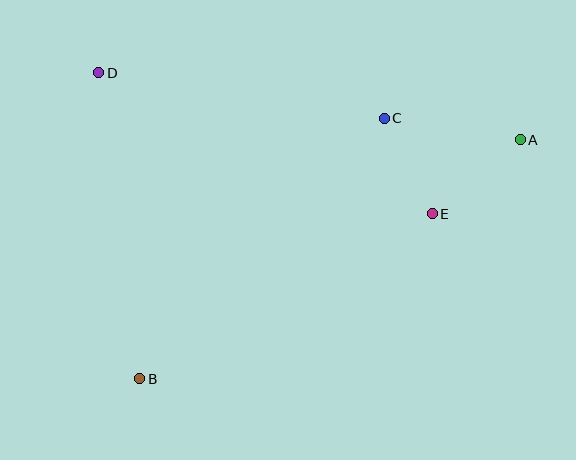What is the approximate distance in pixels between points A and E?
The distance between A and E is approximately 115 pixels.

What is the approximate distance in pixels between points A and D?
The distance between A and D is approximately 427 pixels.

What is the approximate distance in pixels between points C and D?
The distance between C and D is approximately 289 pixels.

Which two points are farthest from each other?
Points A and B are farthest from each other.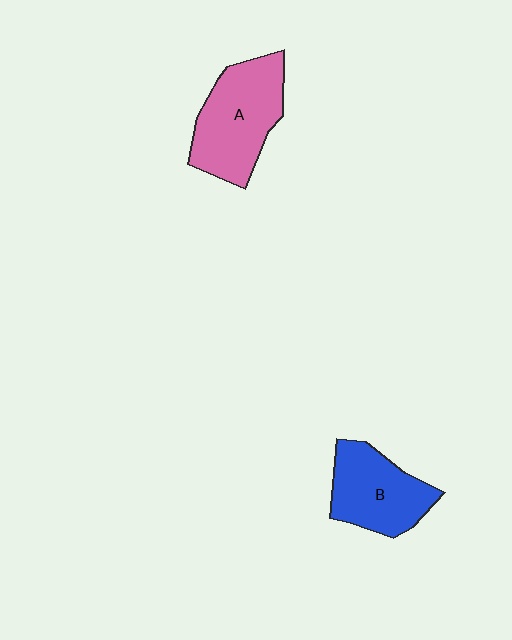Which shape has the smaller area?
Shape B (blue).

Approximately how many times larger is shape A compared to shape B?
Approximately 1.2 times.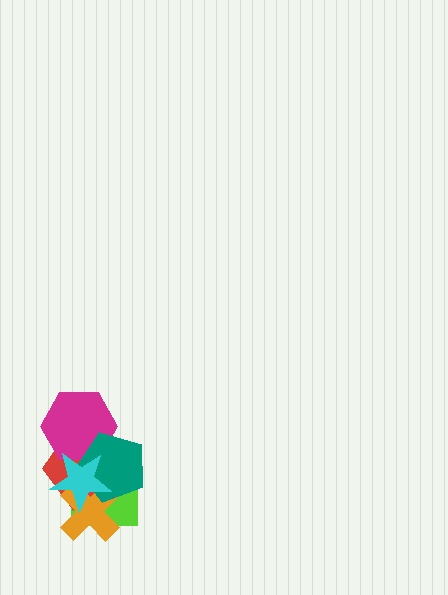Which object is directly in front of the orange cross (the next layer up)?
The teal pentagon is directly in front of the orange cross.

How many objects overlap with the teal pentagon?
5 objects overlap with the teal pentagon.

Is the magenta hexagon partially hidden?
Yes, it is partially covered by another shape.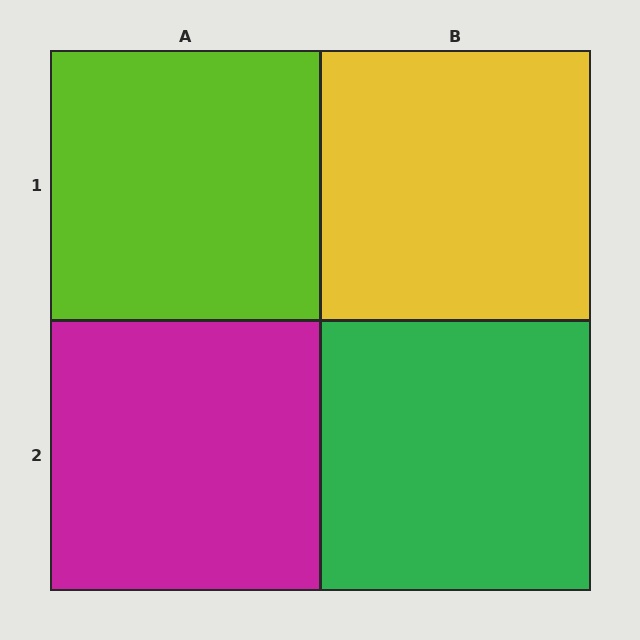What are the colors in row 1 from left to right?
Lime, yellow.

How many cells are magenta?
1 cell is magenta.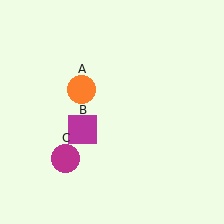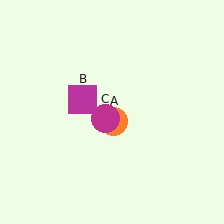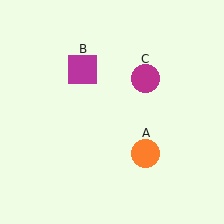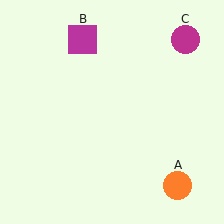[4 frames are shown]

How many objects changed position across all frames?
3 objects changed position: orange circle (object A), magenta square (object B), magenta circle (object C).